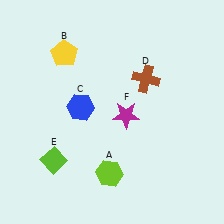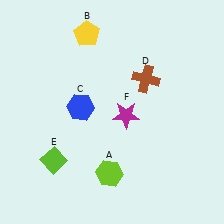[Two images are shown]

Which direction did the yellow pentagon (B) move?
The yellow pentagon (B) moved right.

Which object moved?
The yellow pentagon (B) moved right.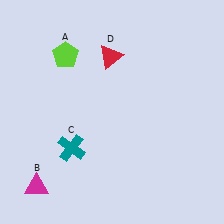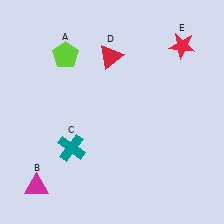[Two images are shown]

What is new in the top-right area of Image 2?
A red star (E) was added in the top-right area of Image 2.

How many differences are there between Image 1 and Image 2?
There is 1 difference between the two images.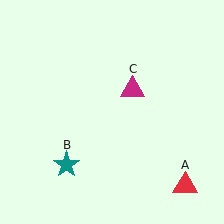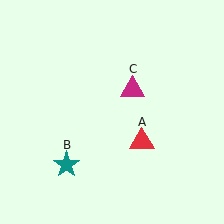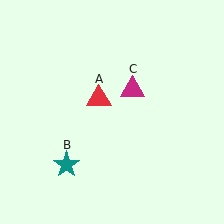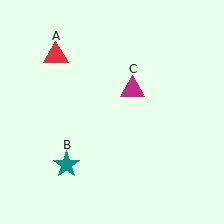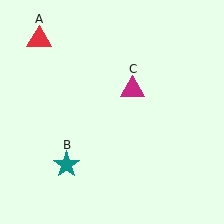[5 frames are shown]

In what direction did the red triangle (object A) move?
The red triangle (object A) moved up and to the left.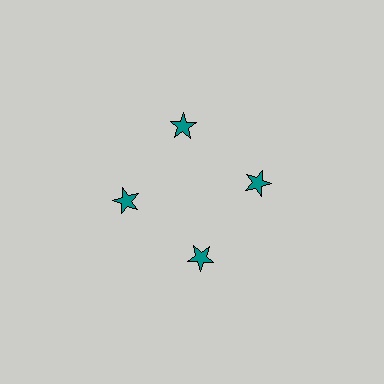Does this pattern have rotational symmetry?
Yes, this pattern has 4-fold rotational symmetry. It looks the same after rotating 90 degrees around the center.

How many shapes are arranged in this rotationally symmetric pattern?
There are 4 shapes, arranged in 4 groups of 1.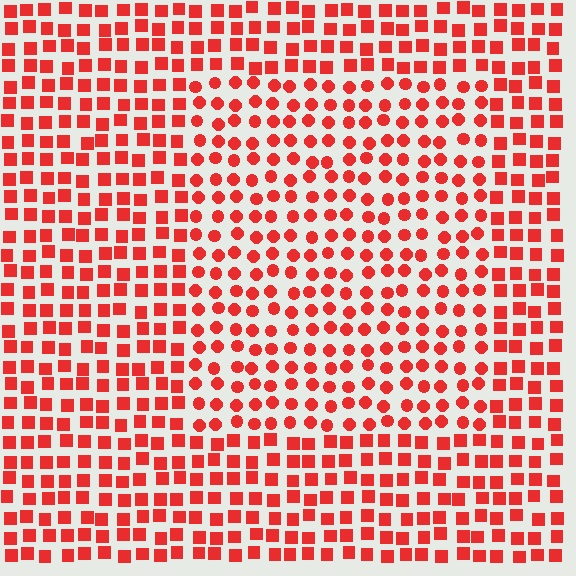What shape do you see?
I see a rectangle.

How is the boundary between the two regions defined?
The boundary is defined by a change in element shape: circles inside vs. squares outside. All elements share the same color and spacing.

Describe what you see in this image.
The image is filled with small red elements arranged in a uniform grid. A rectangle-shaped region contains circles, while the surrounding area contains squares. The boundary is defined purely by the change in element shape.